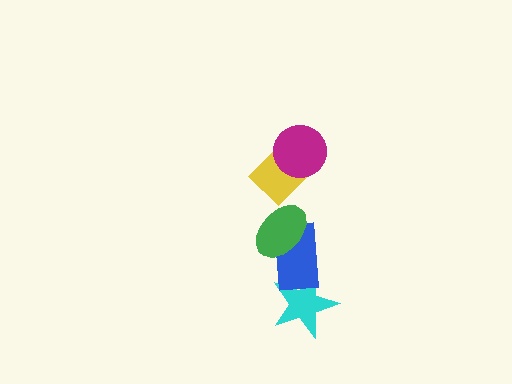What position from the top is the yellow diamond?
The yellow diamond is 2nd from the top.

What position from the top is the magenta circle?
The magenta circle is 1st from the top.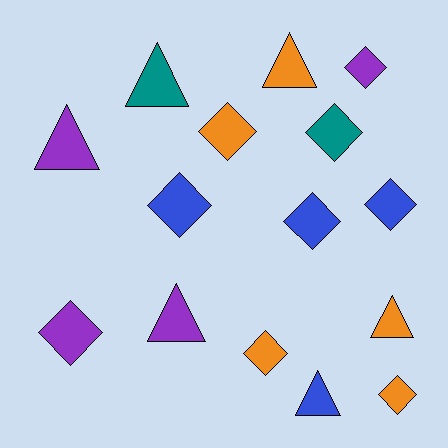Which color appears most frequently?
Orange, with 5 objects.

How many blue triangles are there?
There is 1 blue triangle.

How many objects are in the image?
There are 15 objects.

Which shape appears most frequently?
Diamond, with 9 objects.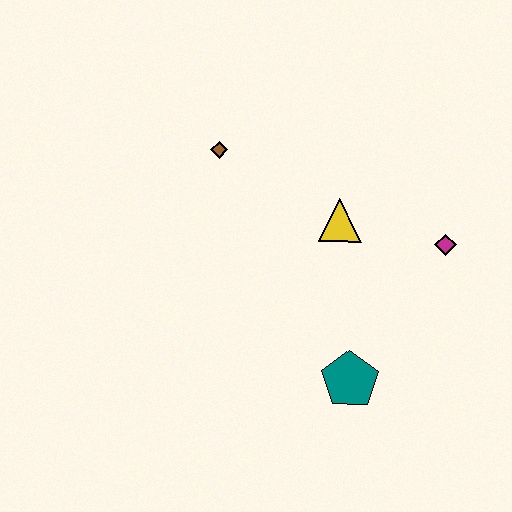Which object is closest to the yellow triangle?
The magenta diamond is closest to the yellow triangle.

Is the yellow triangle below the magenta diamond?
No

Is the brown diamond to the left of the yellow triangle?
Yes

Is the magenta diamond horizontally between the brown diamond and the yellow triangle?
No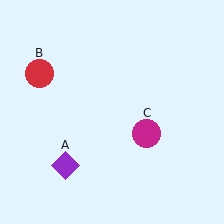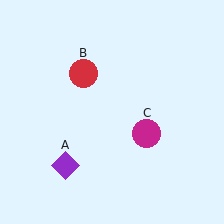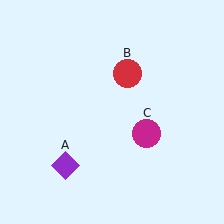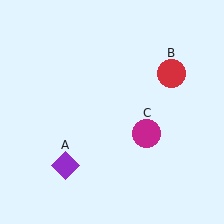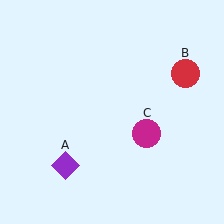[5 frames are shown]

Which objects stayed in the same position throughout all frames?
Purple diamond (object A) and magenta circle (object C) remained stationary.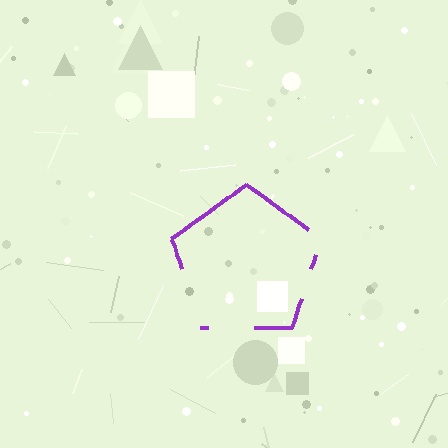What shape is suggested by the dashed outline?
The dashed outline suggests a pentagon.